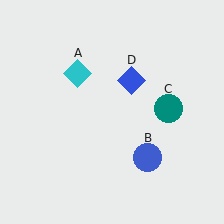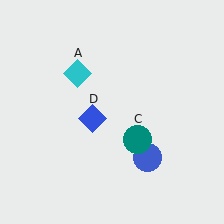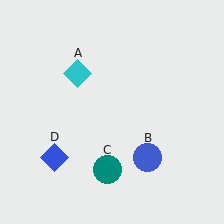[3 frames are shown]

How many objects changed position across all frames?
2 objects changed position: teal circle (object C), blue diamond (object D).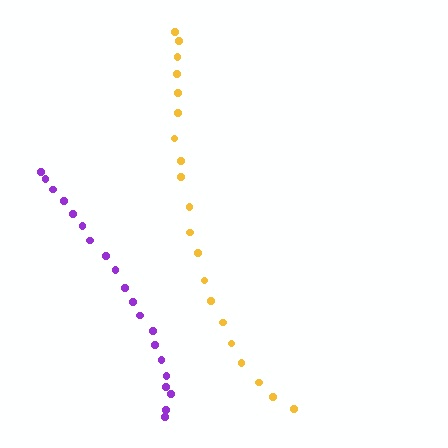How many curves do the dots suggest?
There are 2 distinct paths.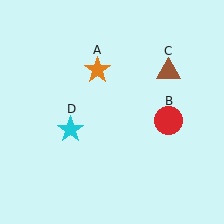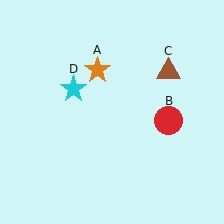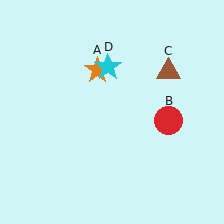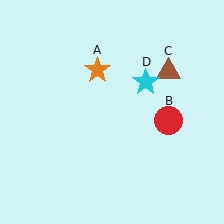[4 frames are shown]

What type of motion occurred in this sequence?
The cyan star (object D) rotated clockwise around the center of the scene.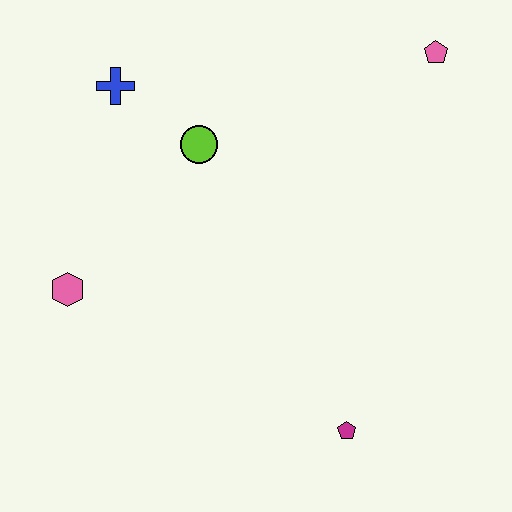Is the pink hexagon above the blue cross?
No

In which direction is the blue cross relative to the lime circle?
The blue cross is to the left of the lime circle.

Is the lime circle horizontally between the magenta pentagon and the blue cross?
Yes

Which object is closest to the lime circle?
The blue cross is closest to the lime circle.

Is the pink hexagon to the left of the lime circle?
Yes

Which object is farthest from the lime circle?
The magenta pentagon is farthest from the lime circle.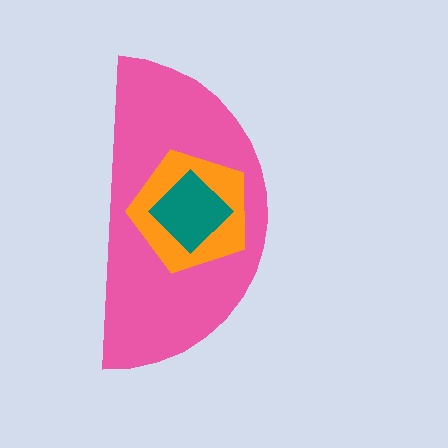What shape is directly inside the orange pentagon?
The teal diamond.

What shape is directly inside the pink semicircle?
The orange pentagon.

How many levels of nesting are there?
3.